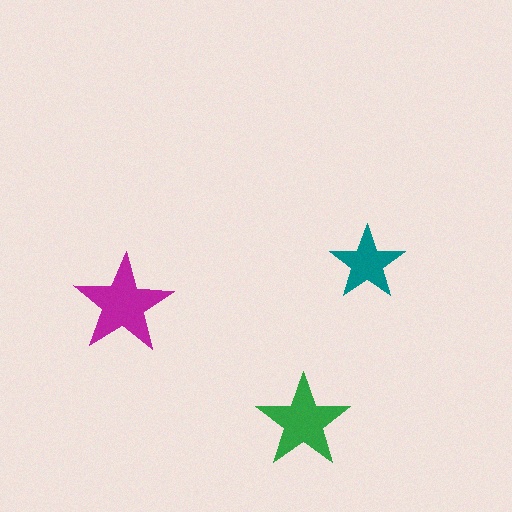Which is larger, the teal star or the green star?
The green one.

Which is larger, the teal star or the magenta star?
The magenta one.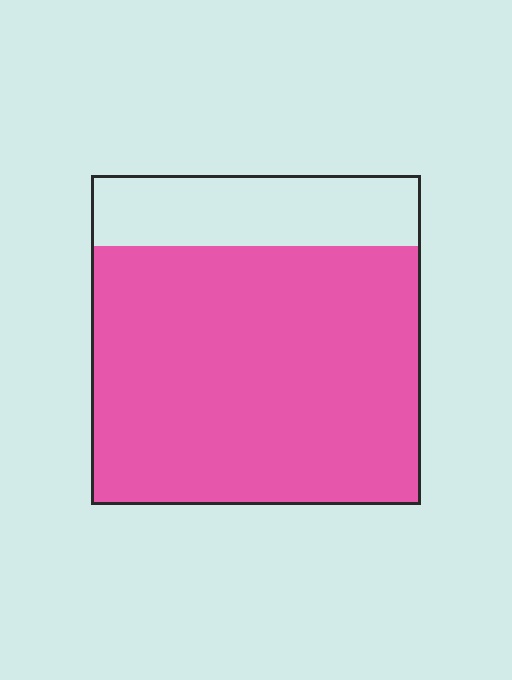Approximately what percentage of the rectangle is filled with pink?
Approximately 80%.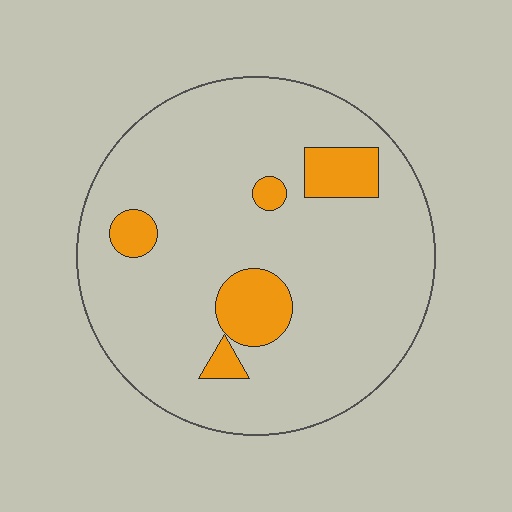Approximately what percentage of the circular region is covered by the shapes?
Approximately 10%.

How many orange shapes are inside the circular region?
5.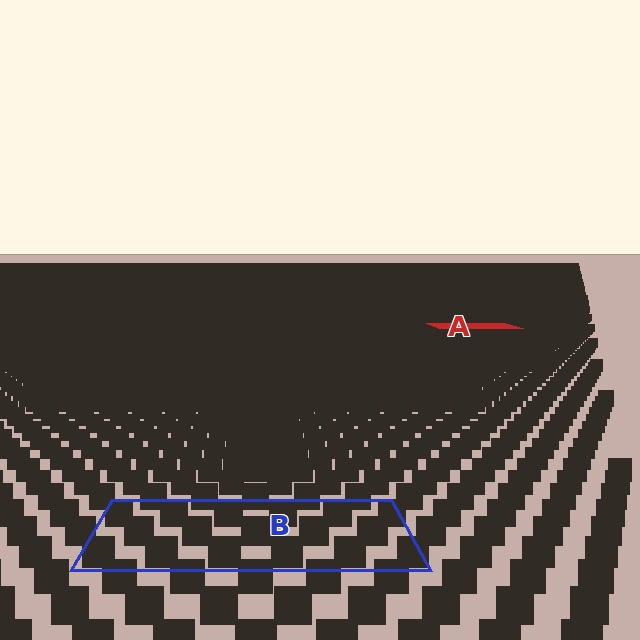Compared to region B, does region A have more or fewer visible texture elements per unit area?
Region A has more texture elements per unit area — they are packed more densely because it is farther away.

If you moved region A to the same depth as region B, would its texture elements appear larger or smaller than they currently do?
They would appear larger. At a closer depth, the same texture elements are projected at a bigger on-screen size.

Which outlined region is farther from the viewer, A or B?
Region A is farther from the viewer — the texture elements inside it appear smaller and more densely packed.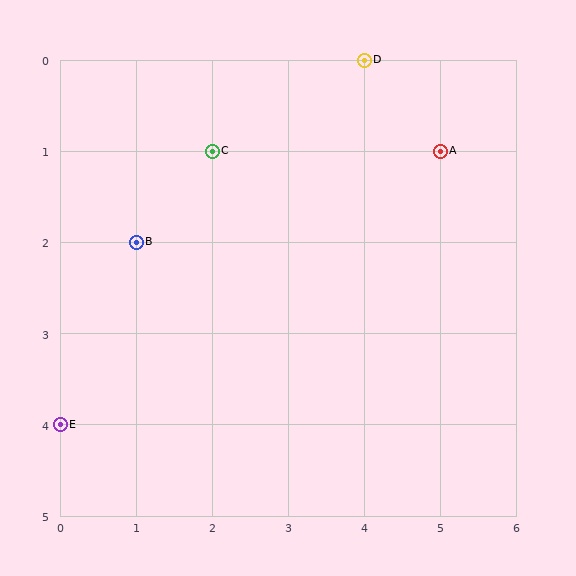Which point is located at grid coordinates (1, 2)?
Point B is at (1, 2).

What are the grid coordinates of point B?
Point B is at grid coordinates (1, 2).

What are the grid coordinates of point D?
Point D is at grid coordinates (4, 0).